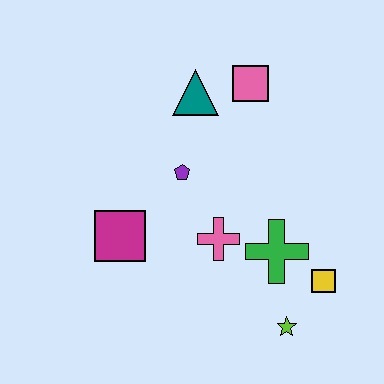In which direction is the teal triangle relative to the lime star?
The teal triangle is above the lime star.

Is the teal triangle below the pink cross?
No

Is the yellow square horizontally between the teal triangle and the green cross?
No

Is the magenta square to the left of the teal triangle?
Yes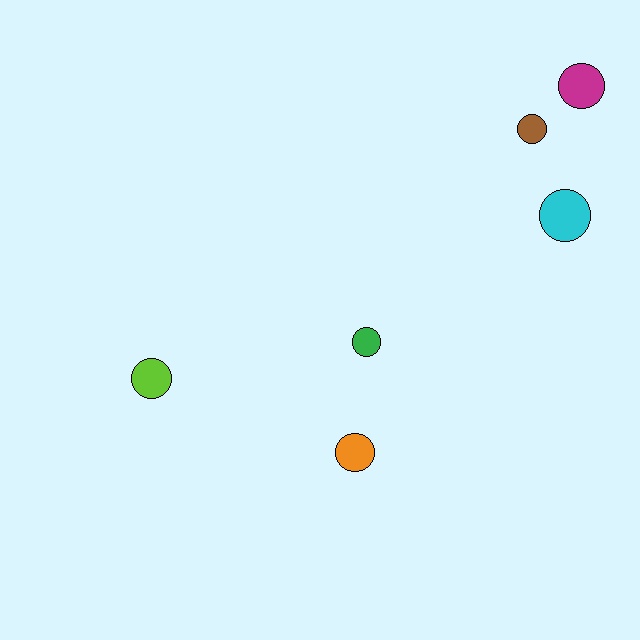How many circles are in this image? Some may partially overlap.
There are 6 circles.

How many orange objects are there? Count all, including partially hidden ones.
There is 1 orange object.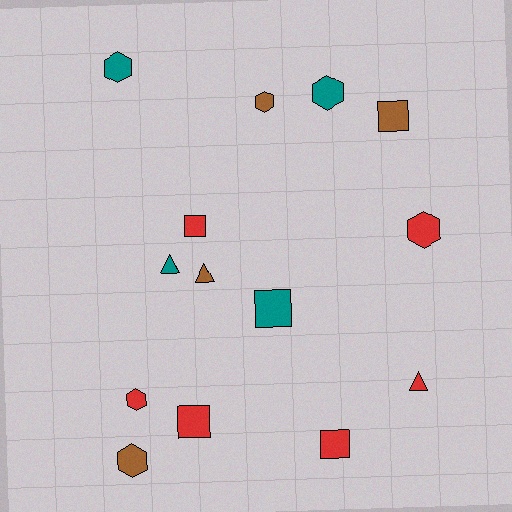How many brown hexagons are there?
There are 2 brown hexagons.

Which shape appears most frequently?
Hexagon, with 6 objects.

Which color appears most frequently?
Red, with 6 objects.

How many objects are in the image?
There are 14 objects.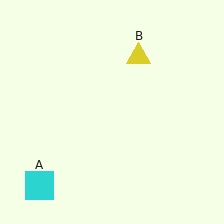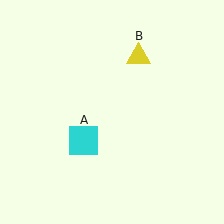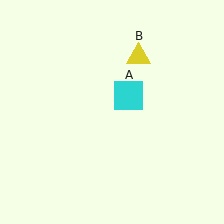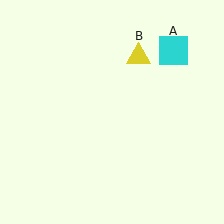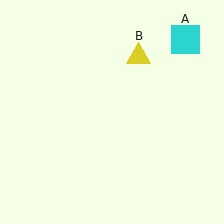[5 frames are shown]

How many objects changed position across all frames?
1 object changed position: cyan square (object A).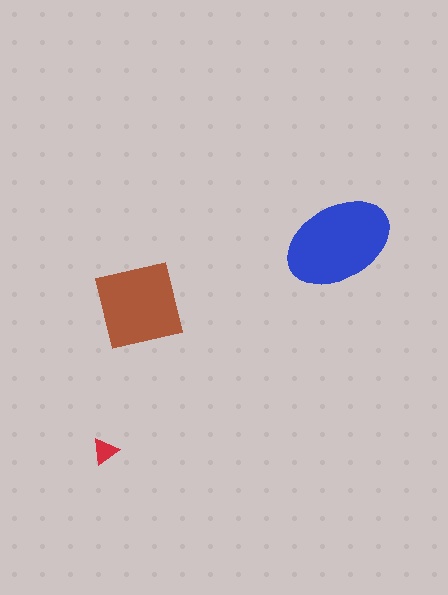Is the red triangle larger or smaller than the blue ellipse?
Smaller.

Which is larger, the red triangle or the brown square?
The brown square.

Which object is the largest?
The blue ellipse.